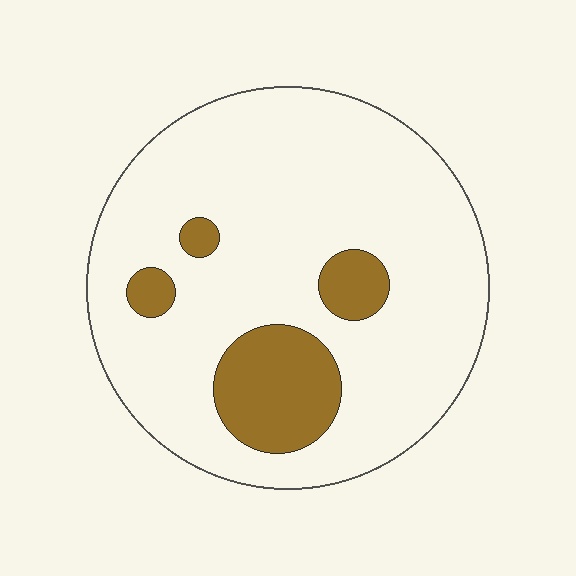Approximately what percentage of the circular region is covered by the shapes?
Approximately 15%.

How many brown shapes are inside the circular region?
4.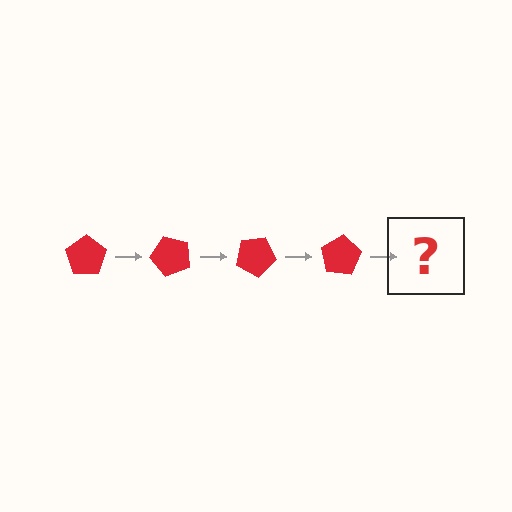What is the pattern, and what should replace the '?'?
The pattern is that the pentagon rotates 50 degrees each step. The '?' should be a red pentagon rotated 200 degrees.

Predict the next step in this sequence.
The next step is a red pentagon rotated 200 degrees.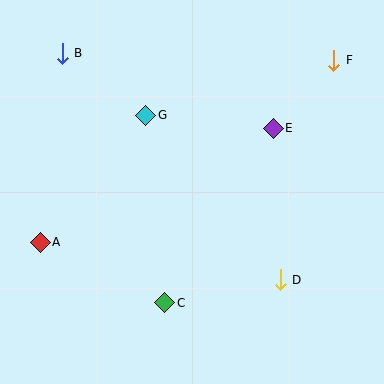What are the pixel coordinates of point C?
Point C is at (165, 303).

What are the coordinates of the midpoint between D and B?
The midpoint between D and B is at (171, 166).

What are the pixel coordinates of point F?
Point F is at (334, 60).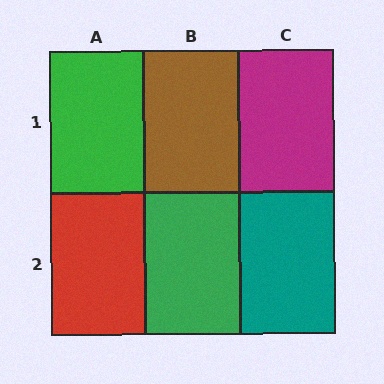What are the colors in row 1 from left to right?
Green, brown, magenta.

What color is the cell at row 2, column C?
Teal.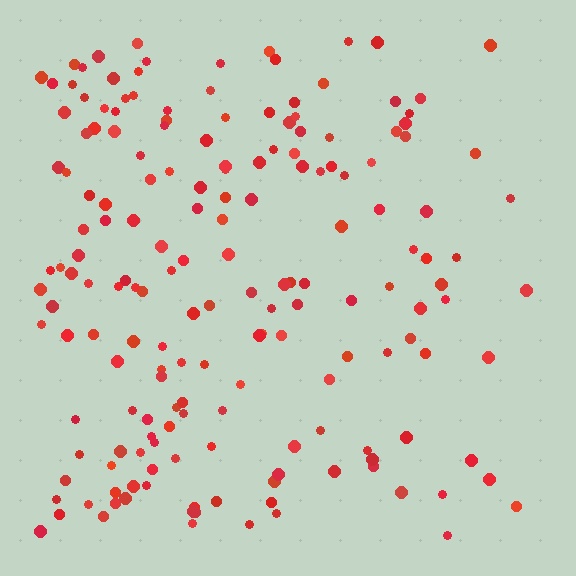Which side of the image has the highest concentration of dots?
The left.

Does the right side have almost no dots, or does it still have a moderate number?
Still a moderate number, just noticeably fewer than the left.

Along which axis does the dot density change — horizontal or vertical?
Horizontal.